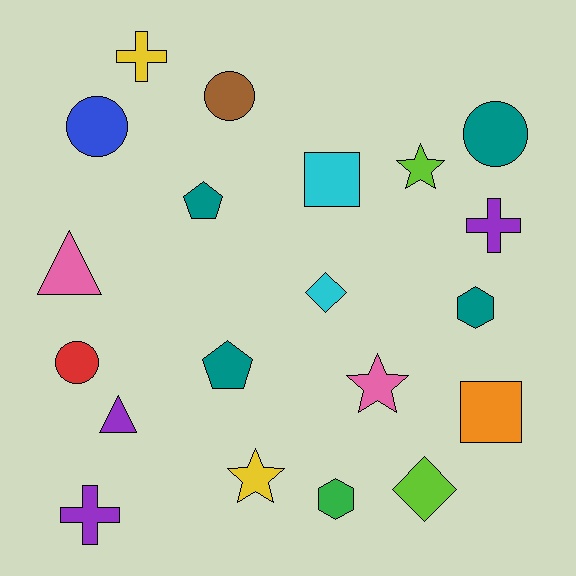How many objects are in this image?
There are 20 objects.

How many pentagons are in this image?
There are 2 pentagons.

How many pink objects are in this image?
There are 2 pink objects.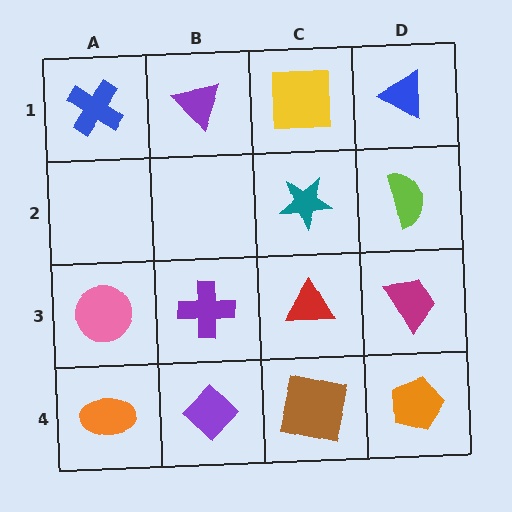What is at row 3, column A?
A pink circle.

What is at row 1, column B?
A purple triangle.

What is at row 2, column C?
A teal star.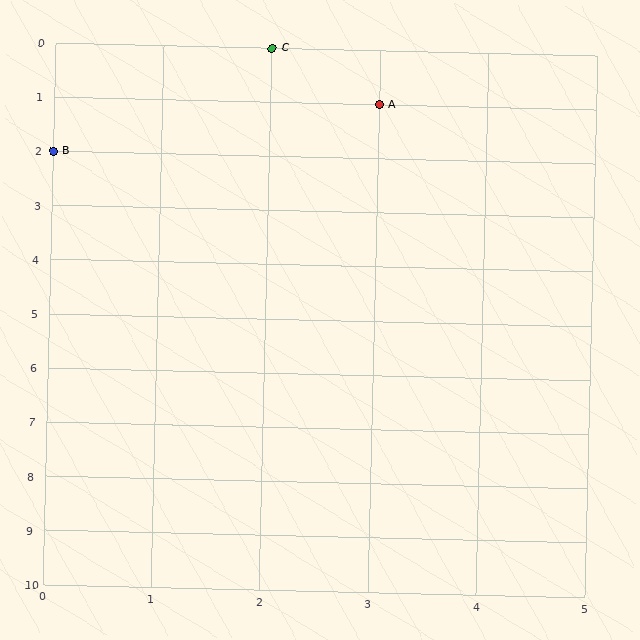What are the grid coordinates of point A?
Point A is at grid coordinates (3, 1).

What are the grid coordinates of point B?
Point B is at grid coordinates (0, 2).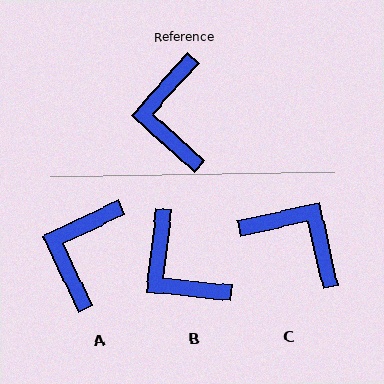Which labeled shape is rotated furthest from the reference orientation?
C, about 125 degrees away.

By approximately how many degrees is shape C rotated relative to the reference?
Approximately 125 degrees clockwise.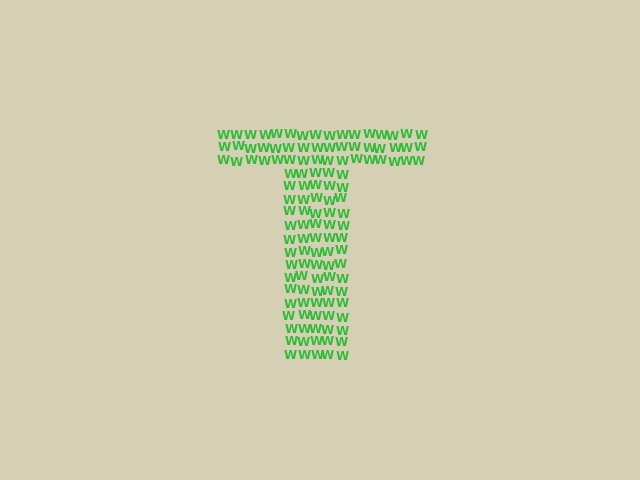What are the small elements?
The small elements are letter W's.